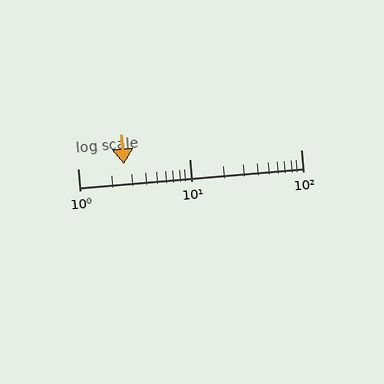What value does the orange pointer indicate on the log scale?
The pointer indicates approximately 2.6.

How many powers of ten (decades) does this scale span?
The scale spans 2 decades, from 1 to 100.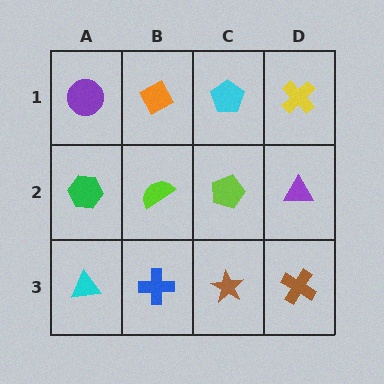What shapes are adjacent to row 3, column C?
A lime pentagon (row 2, column C), a blue cross (row 3, column B), a brown cross (row 3, column D).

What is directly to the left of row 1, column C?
An orange diamond.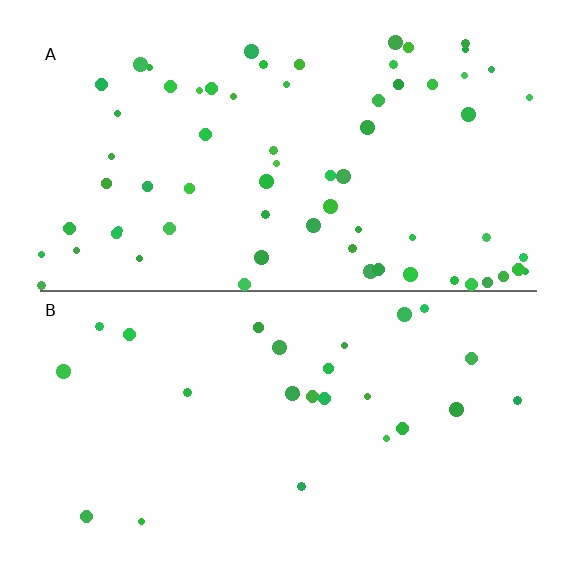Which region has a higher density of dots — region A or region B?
A (the top).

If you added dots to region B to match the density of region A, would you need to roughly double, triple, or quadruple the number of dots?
Approximately triple.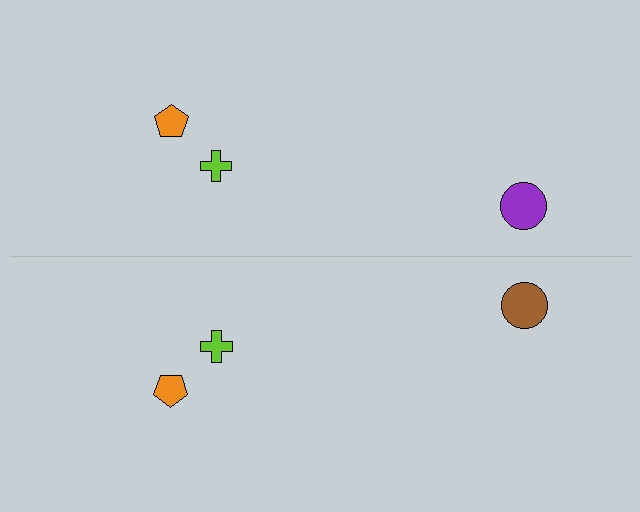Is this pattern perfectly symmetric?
No, the pattern is not perfectly symmetric. The brown circle on the bottom side breaks the symmetry — its mirror counterpart is purple.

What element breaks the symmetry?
The brown circle on the bottom side breaks the symmetry — its mirror counterpart is purple.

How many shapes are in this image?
There are 6 shapes in this image.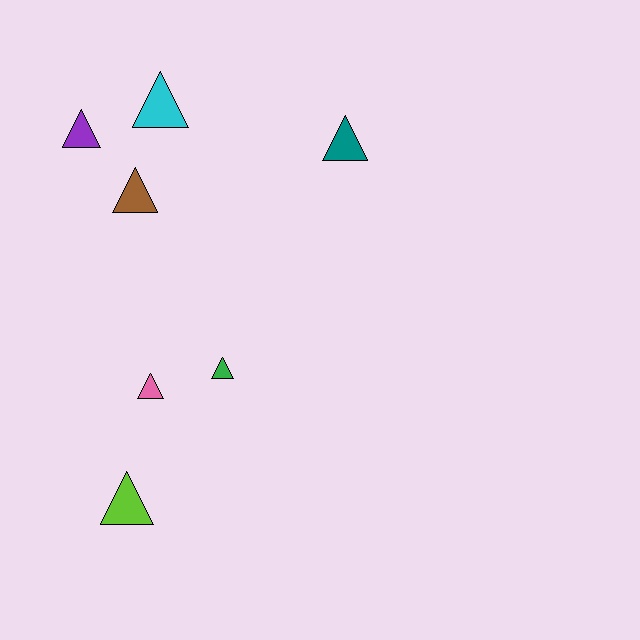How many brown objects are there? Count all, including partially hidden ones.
There is 1 brown object.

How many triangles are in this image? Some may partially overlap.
There are 7 triangles.